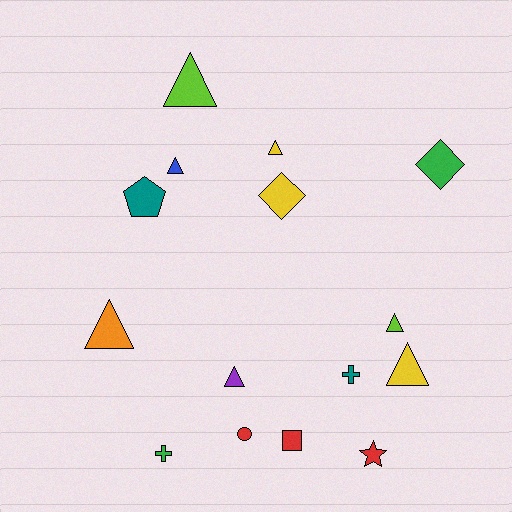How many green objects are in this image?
There are 2 green objects.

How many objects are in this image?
There are 15 objects.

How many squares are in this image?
There is 1 square.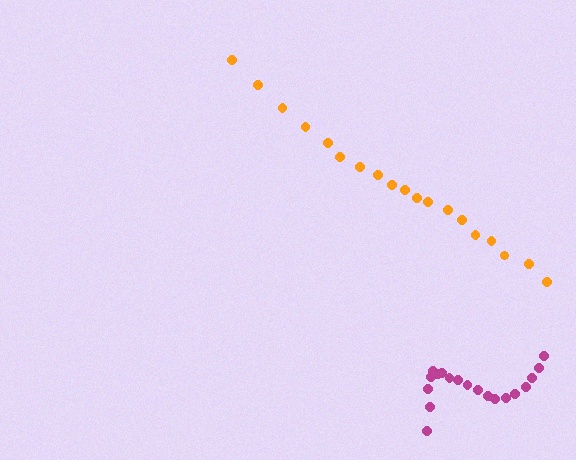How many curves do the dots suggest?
There are 2 distinct paths.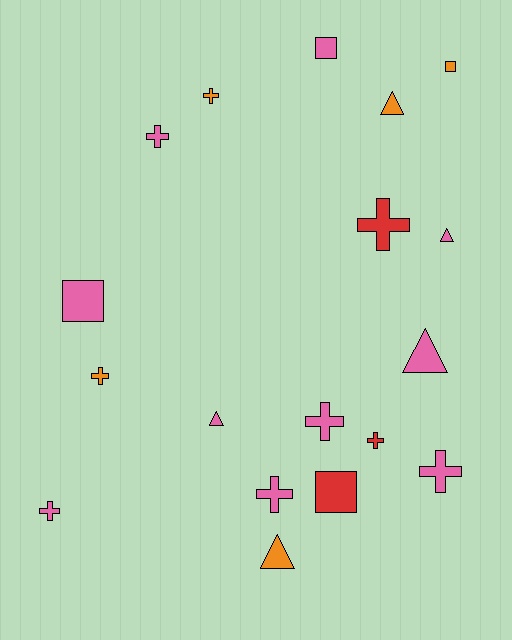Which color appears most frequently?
Pink, with 10 objects.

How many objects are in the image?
There are 18 objects.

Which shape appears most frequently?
Cross, with 9 objects.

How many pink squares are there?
There are 2 pink squares.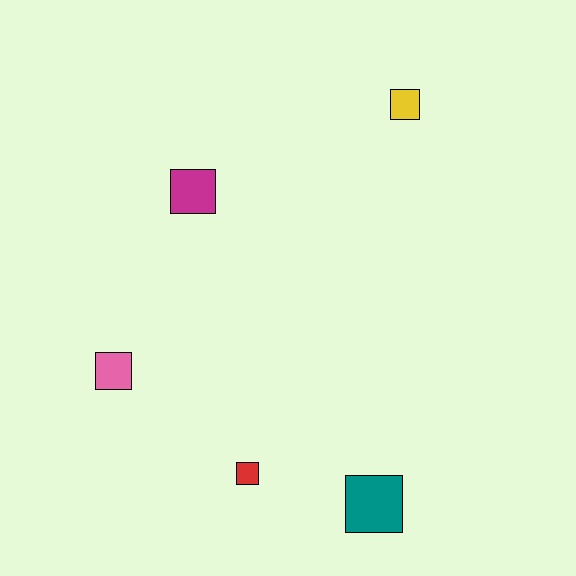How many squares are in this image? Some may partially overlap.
There are 5 squares.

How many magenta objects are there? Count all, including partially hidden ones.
There is 1 magenta object.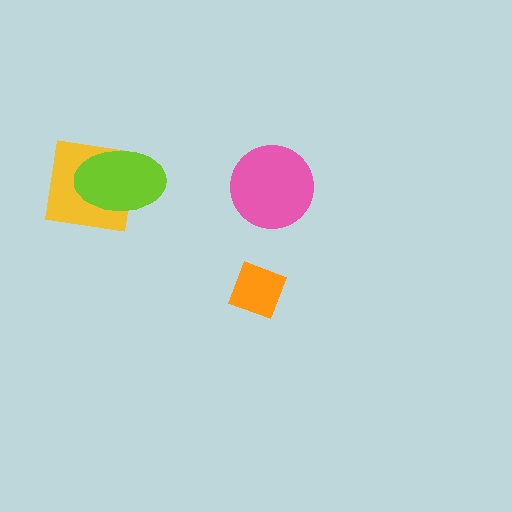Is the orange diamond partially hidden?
No, no other shape covers it.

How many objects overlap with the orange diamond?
0 objects overlap with the orange diamond.